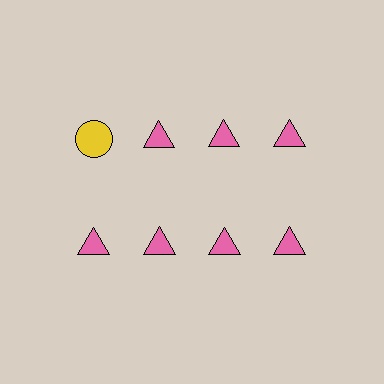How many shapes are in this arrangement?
There are 8 shapes arranged in a grid pattern.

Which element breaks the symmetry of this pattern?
The yellow circle in the top row, leftmost column breaks the symmetry. All other shapes are pink triangles.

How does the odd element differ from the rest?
It differs in both color (yellow instead of pink) and shape (circle instead of triangle).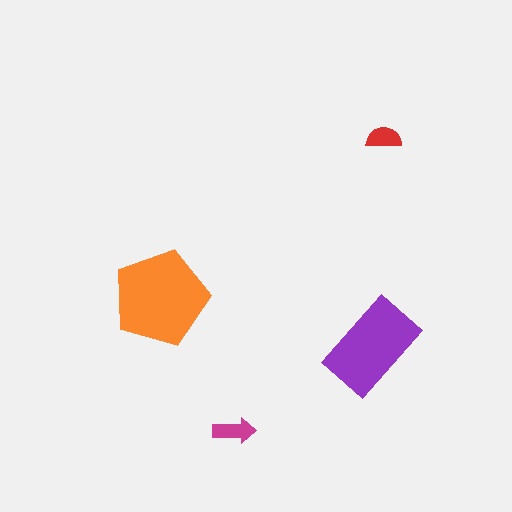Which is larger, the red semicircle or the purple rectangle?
The purple rectangle.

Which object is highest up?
The red semicircle is topmost.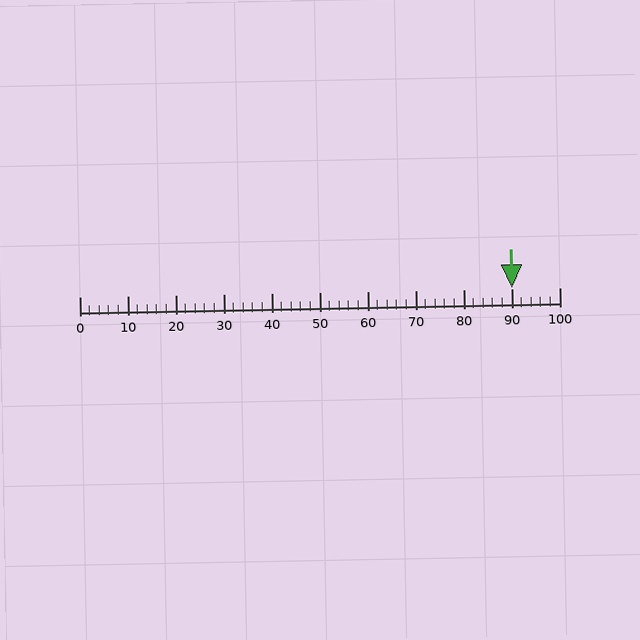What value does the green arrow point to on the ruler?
The green arrow points to approximately 90.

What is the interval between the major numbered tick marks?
The major tick marks are spaced 10 units apart.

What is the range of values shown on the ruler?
The ruler shows values from 0 to 100.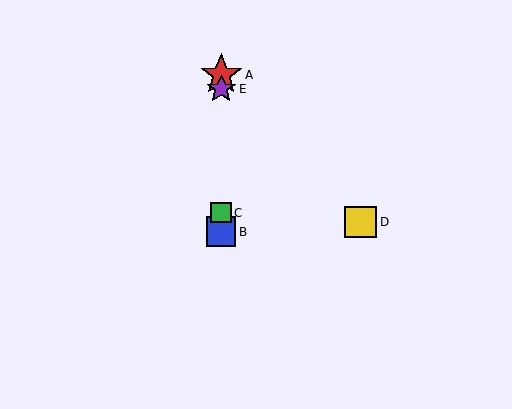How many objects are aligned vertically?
4 objects (A, B, C, E) are aligned vertically.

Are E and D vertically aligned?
No, E is at x≈221 and D is at x≈361.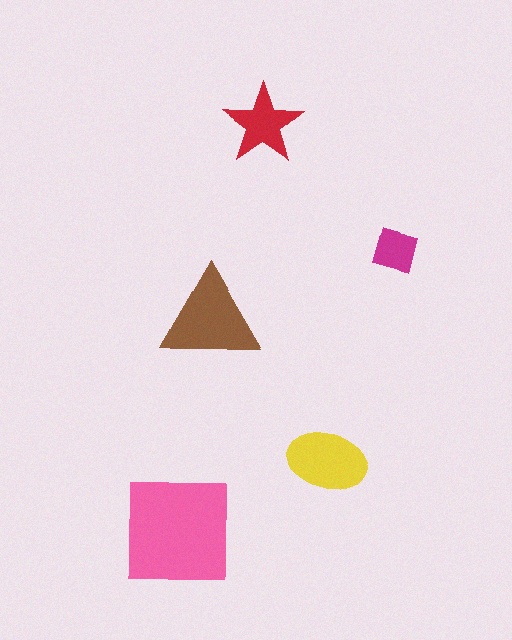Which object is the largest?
The pink square.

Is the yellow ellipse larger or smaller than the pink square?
Smaller.